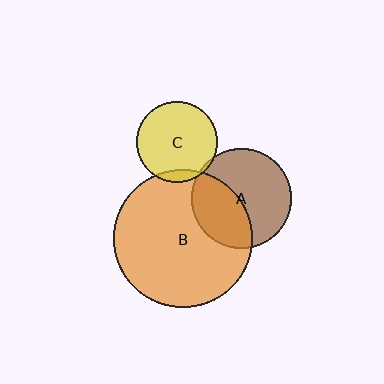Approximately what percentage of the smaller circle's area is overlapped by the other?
Approximately 5%.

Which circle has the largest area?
Circle B (orange).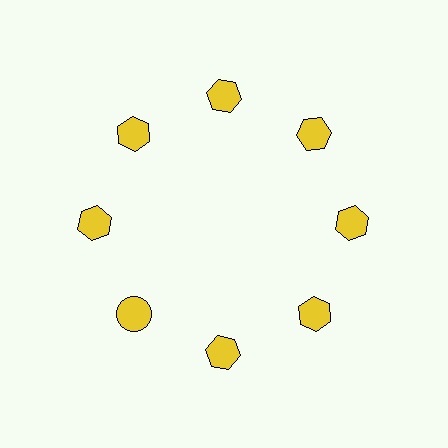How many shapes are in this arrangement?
There are 8 shapes arranged in a ring pattern.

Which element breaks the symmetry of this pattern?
The yellow circle at roughly the 8 o'clock position breaks the symmetry. All other shapes are yellow hexagons.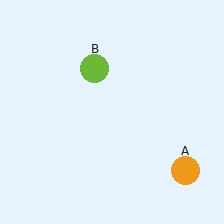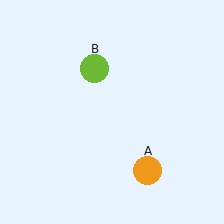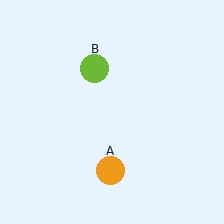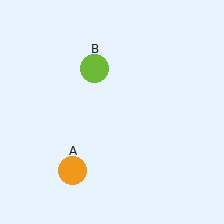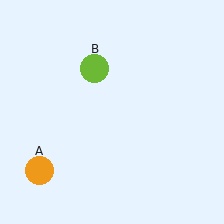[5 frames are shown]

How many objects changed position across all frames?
1 object changed position: orange circle (object A).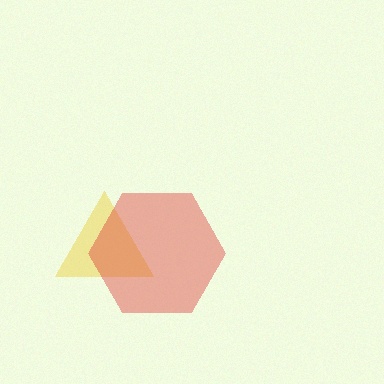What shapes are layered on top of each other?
The layered shapes are: a yellow triangle, a red hexagon.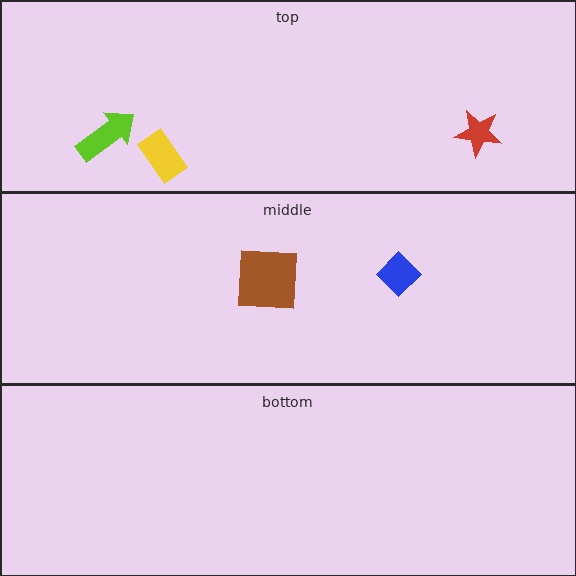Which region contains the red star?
The top region.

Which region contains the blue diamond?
The middle region.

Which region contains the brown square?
The middle region.